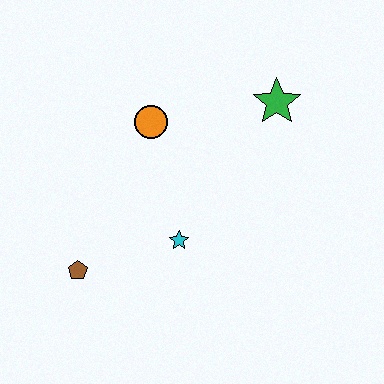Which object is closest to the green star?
The orange circle is closest to the green star.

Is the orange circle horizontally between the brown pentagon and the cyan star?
Yes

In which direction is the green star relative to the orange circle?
The green star is to the right of the orange circle.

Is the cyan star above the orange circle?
No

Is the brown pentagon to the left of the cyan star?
Yes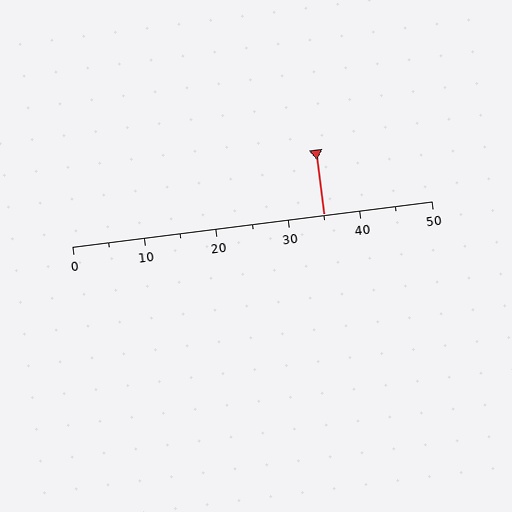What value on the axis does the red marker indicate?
The marker indicates approximately 35.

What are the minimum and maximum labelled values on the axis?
The axis runs from 0 to 50.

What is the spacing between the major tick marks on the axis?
The major ticks are spaced 10 apart.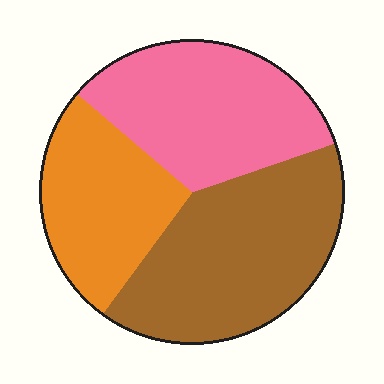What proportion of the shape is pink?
Pink takes up about one third (1/3) of the shape.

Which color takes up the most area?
Brown, at roughly 40%.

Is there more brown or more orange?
Brown.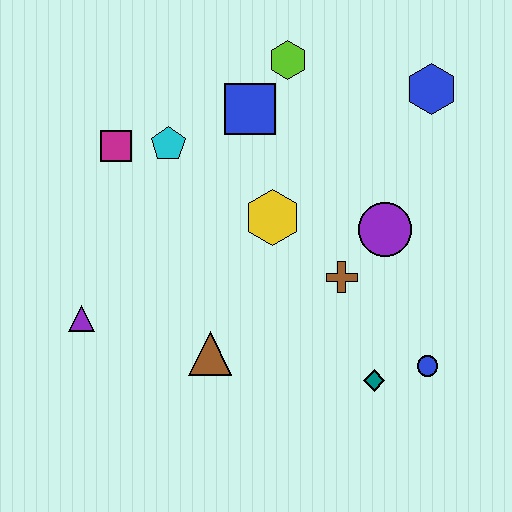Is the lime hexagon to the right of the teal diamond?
No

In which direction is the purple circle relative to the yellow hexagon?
The purple circle is to the right of the yellow hexagon.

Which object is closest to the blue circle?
The teal diamond is closest to the blue circle.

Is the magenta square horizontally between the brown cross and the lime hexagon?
No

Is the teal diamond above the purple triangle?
No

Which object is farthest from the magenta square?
The blue circle is farthest from the magenta square.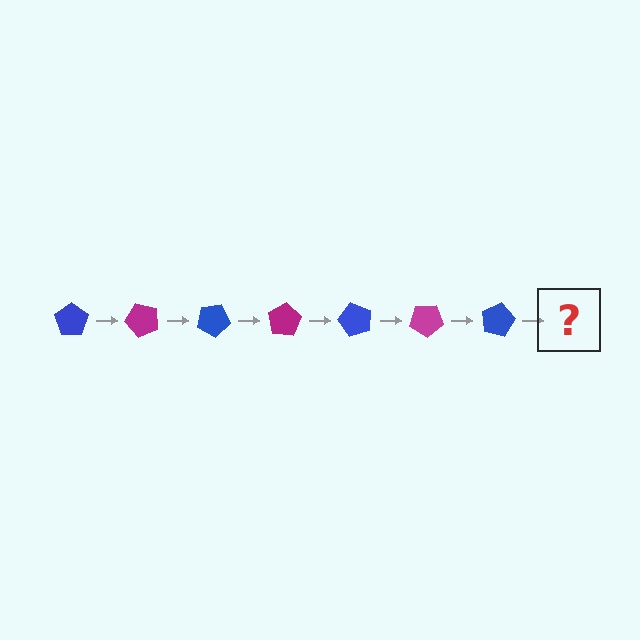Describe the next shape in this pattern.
It should be a magenta pentagon, rotated 350 degrees from the start.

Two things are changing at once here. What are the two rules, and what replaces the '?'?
The two rules are that it rotates 50 degrees each step and the color cycles through blue and magenta. The '?' should be a magenta pentagon, rotated 350 degrees from the start.